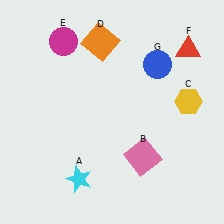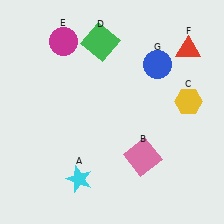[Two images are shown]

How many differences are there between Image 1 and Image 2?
There is 1 difference between the two images.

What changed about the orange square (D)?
In Image 1, D is orange. In Image 2, it changed to green.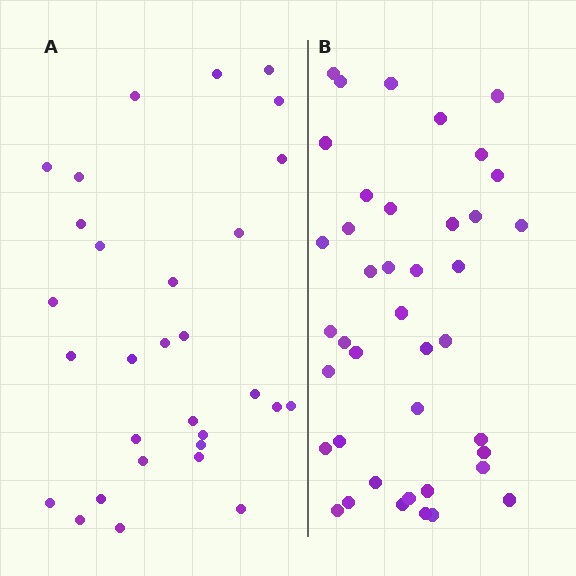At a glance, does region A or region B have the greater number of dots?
Region B (the right region) has more dots.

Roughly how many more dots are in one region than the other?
Region B has roughly 12 or so more dots than region A.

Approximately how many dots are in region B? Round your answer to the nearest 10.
About 40 dots. (The exact count is 41, which rounds to 40.)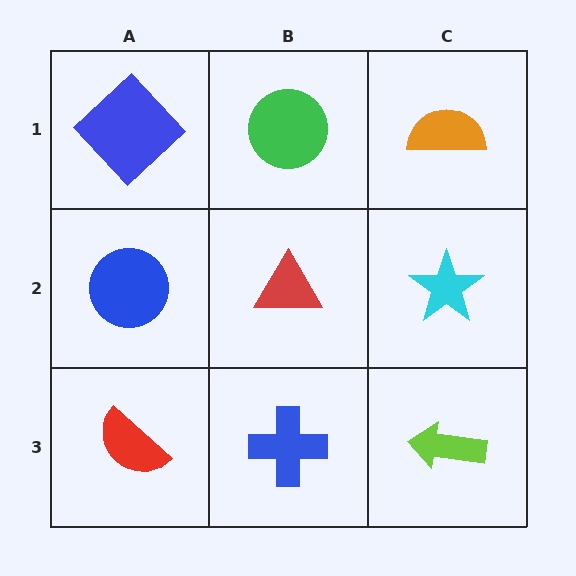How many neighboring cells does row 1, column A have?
2.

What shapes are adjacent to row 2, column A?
A blue diamond (row 1, column A), a red semicircle (row 3, column A), a red triangle (row 2, column B).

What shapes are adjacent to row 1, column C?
A cyan star (row 2, column C), a green circle (row 1, column B).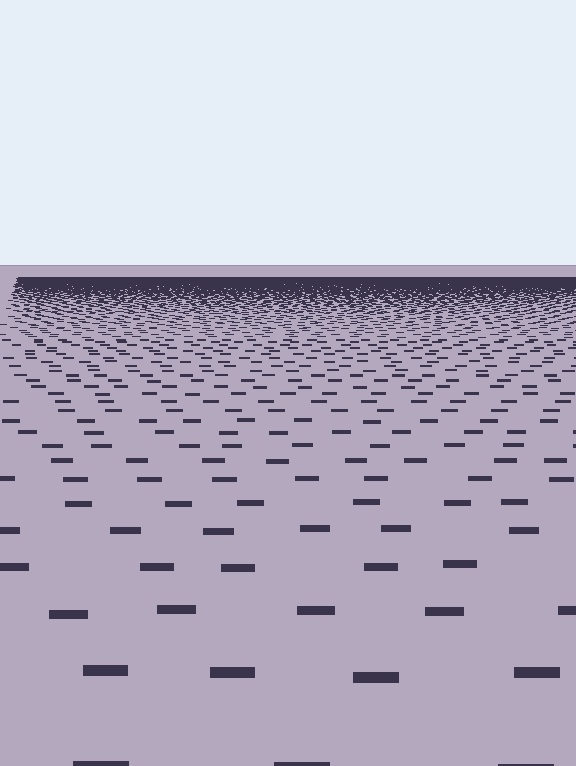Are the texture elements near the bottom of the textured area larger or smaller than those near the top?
Larger. Near the bottom, elements are closer to the viewer and appear at a bigger on-screen size.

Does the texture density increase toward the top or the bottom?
Density increases toward the top.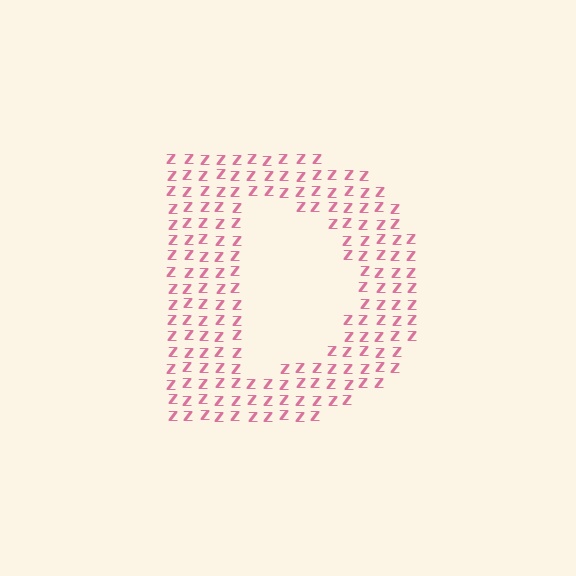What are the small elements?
The small elements are letter Z's.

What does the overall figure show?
The overall figure shows the letter D.